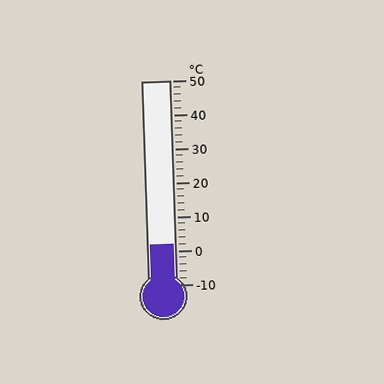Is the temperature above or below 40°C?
The temperature is below 40°C.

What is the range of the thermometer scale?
The thermometer scale ranges from -10°C to 50°C.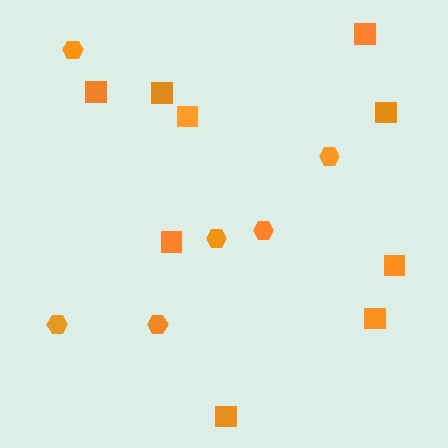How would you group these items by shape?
There are 2 groups: one group of hexagons (6) and one group of squares (9).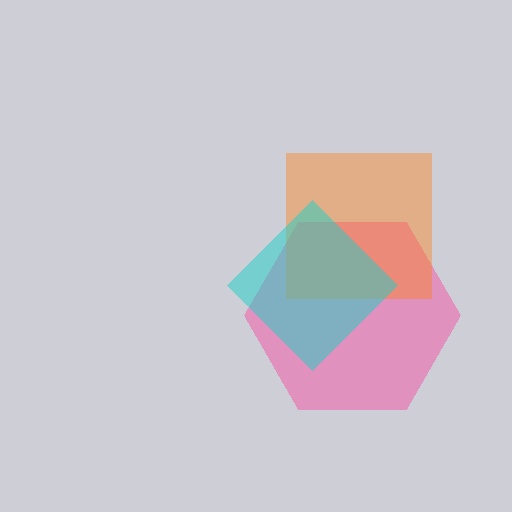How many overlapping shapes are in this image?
There are 3 overlapping shapes in the image.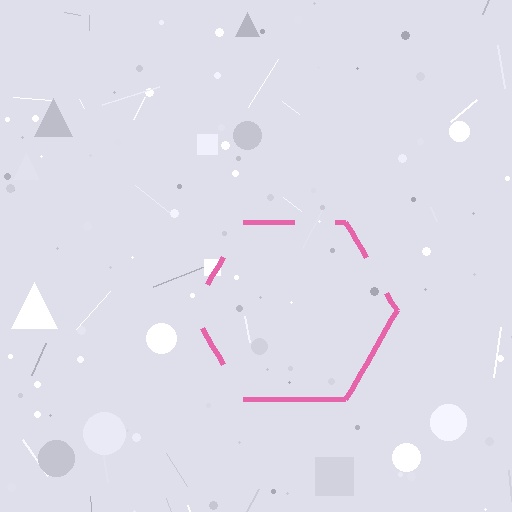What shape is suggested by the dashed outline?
The dashed outline suggests a hexagon.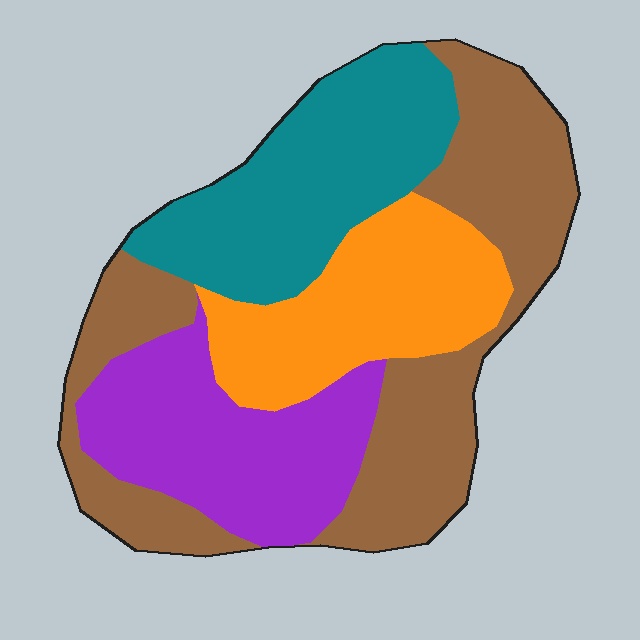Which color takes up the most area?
Brown, at roughly 35%.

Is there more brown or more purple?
Brown.